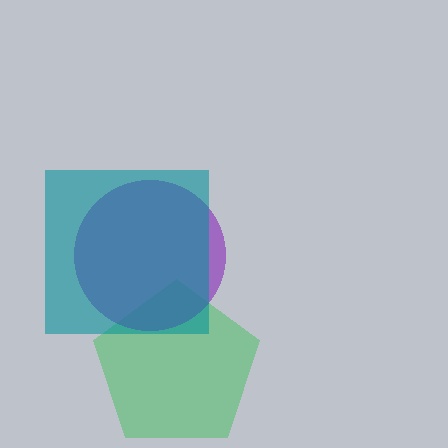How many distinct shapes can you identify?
There are 3 distinct shapes: a green pentagon, a purple circle, a teal square.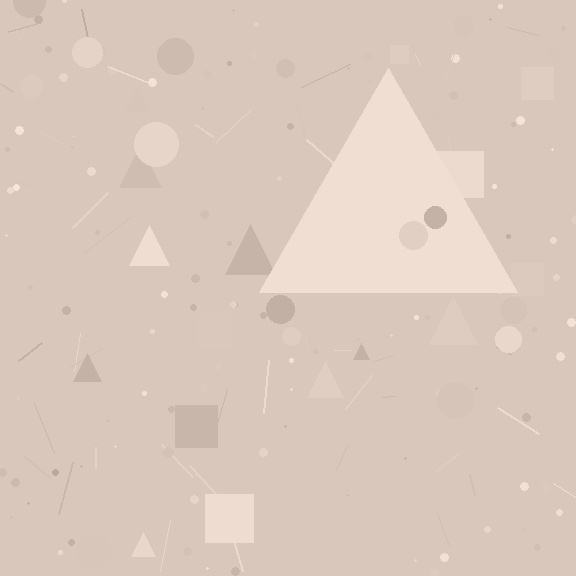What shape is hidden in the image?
A triangle is hidden in the image.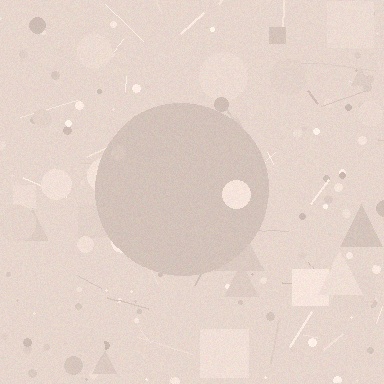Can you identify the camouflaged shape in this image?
The camouflaged shape is a circle.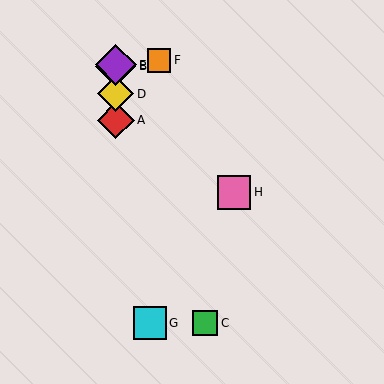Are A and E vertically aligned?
Yes, both are at x≈116.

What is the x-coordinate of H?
Object H is at x≈234.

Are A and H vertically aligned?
No, A is at x≈116 and H is at x≈234.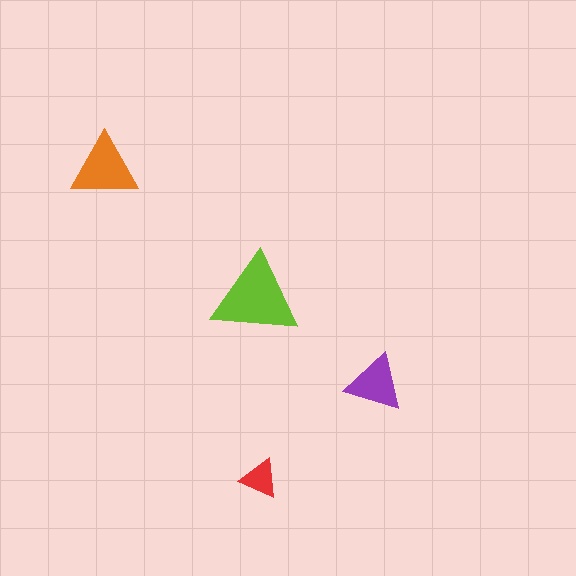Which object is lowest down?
The red triangle is bottommost.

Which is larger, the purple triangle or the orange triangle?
The orange one.